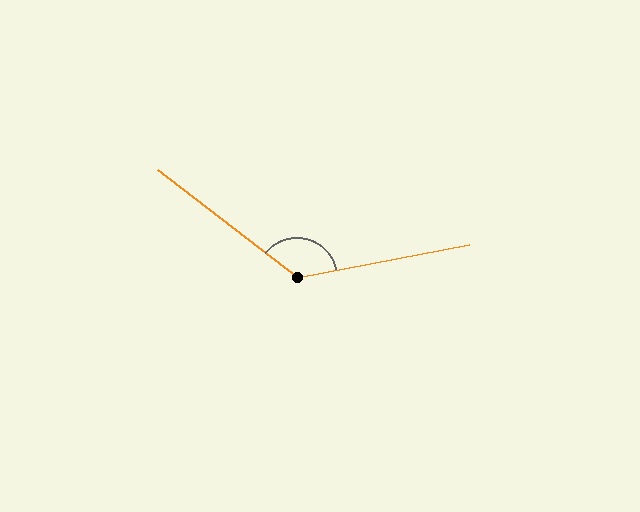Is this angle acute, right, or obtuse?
It is obtuse.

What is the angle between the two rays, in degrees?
Approximately 131 degrees.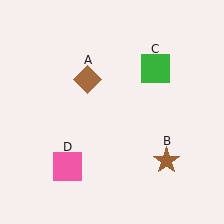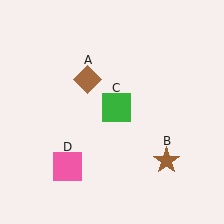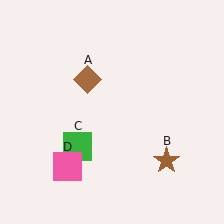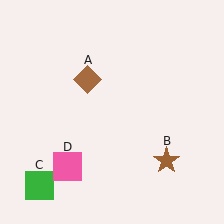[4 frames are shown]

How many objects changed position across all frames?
1 object changed position: green square (object C).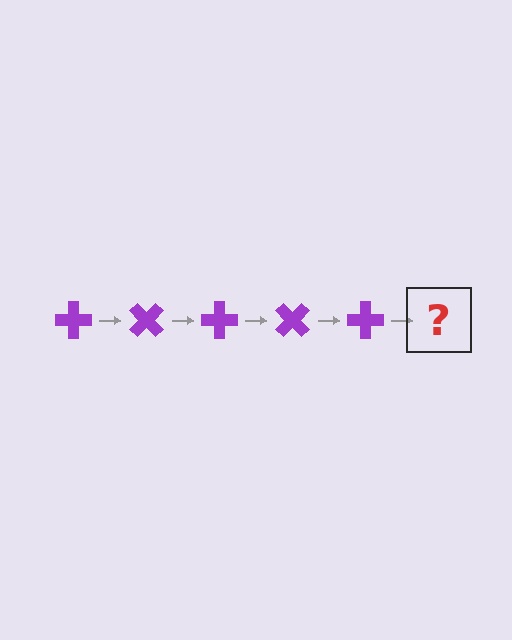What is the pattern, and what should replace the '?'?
The pattern is that the cross rotates 45 degrees each step. The '?' should be a purple cross rotated 225 degrees.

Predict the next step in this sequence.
The next step is a purple cross rotated 225 degrees.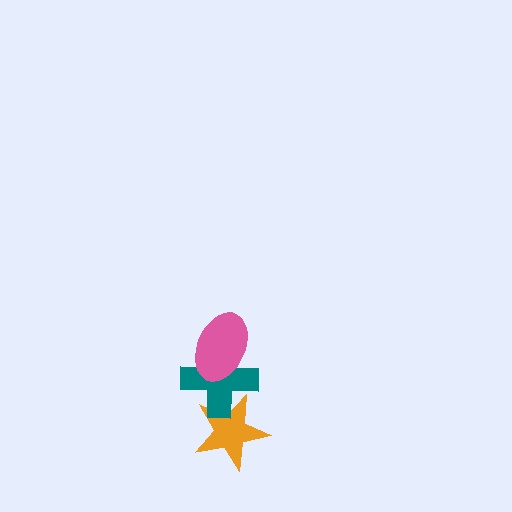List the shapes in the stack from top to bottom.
From top to bottom: the pink ellipse, the teal cross, the orange star.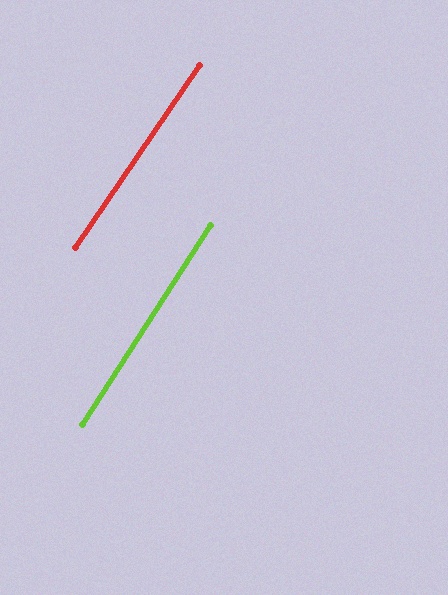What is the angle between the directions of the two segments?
Approximately 2 degrees.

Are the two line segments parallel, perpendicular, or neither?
Parallel — their directions differ by only 1.8°.